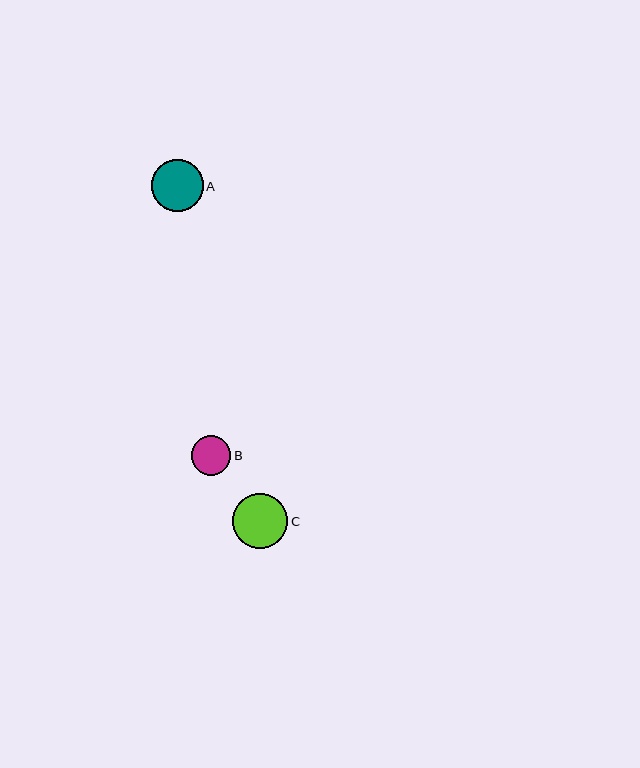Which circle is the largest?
Circle C is the largest with a size of approximately 55 pixels.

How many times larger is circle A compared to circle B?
Circle A is approximately 1.3 times the size of circle B.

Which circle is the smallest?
Circle B is the smallest with a size of approximately 39 pixels.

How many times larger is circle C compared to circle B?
Circle C is approximately 1.4 times the size of circle B.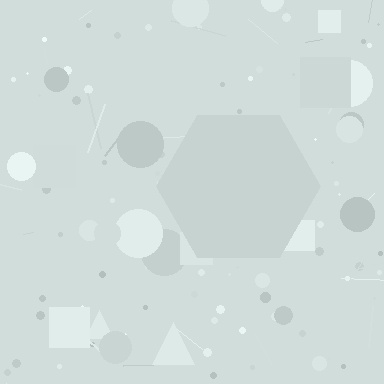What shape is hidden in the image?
A hexagon is hidden in the image.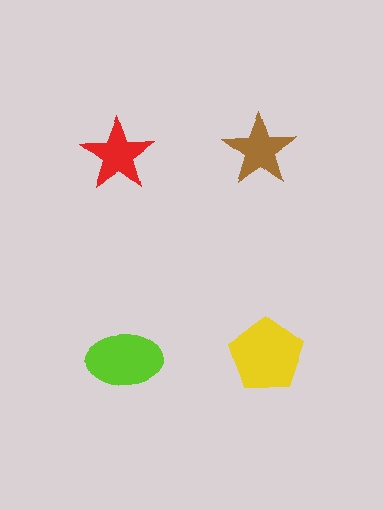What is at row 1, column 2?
A brown star.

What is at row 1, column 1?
A red star.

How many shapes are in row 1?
2 shapes.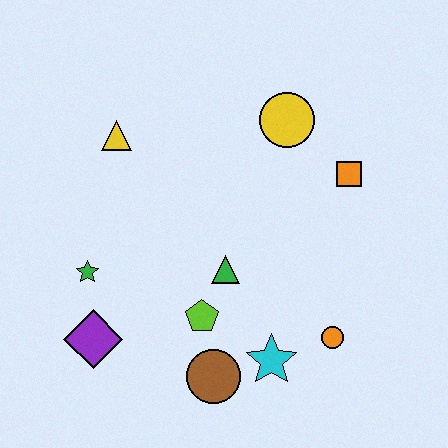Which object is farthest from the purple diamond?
The orange square is farthest from the purple diamond.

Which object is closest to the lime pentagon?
The green triangle is closest to the lime pentagon.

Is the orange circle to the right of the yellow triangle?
Yes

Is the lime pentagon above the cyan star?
Yes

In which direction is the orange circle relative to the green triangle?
The orange circle is to the right of the green triangle.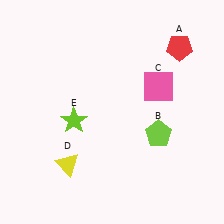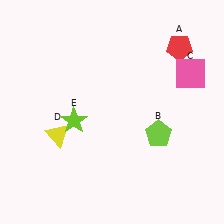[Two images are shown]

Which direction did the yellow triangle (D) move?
The yellow triangle (D) moved up.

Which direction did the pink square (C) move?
The pink square (C) moved right.